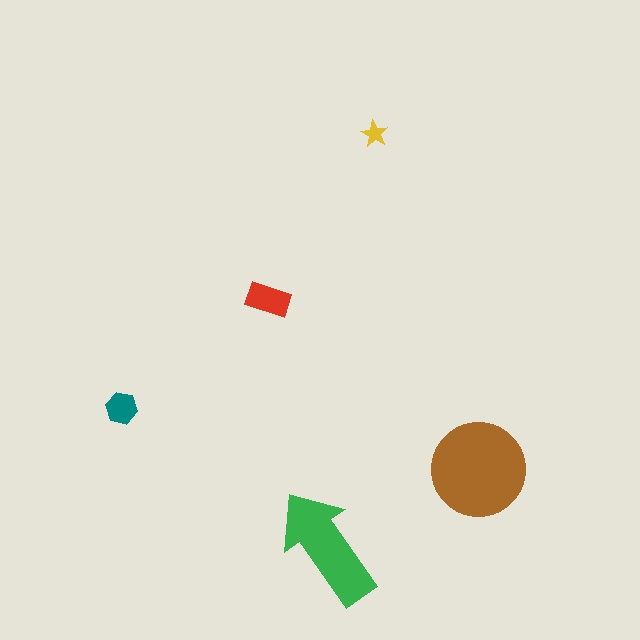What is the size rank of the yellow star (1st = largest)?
5th.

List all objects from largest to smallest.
The brown circle, the green arrow, the red rectangle, the teal hexagon, the yellow star.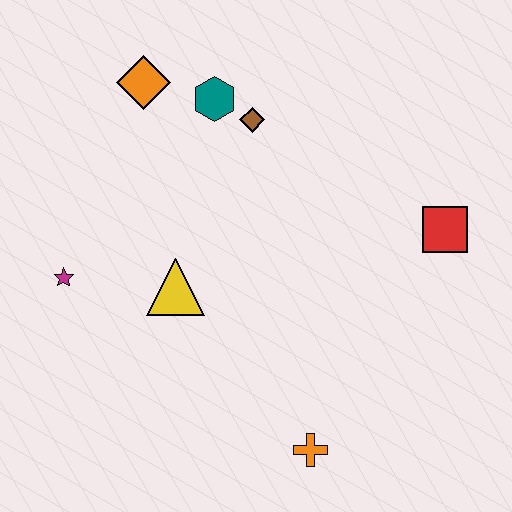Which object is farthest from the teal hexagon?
The orange cross is farthest from the teal hexagon.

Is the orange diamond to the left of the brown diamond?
Yes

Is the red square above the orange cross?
Yes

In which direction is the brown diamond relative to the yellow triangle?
The brown diamond is above the yellow triangle.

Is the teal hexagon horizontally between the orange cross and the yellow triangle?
Yes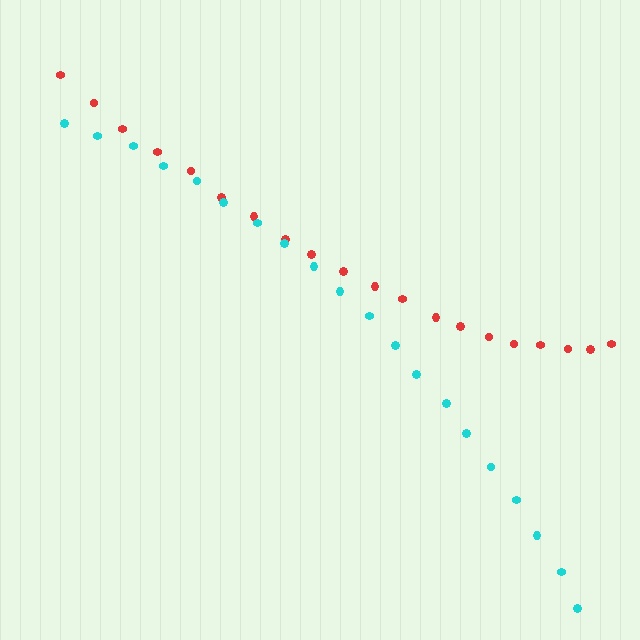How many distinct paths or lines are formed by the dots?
There are 2 distinct paths.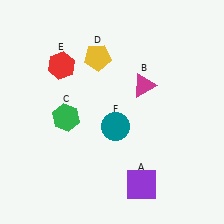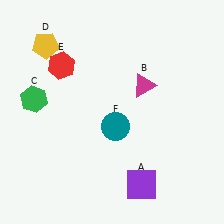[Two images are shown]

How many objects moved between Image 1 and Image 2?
2 objects moved between the two images.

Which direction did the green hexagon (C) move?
The green hexagon (C) moved left.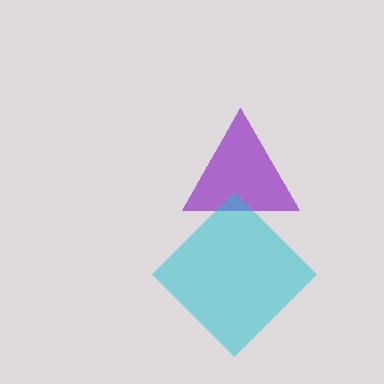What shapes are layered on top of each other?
The layered shapes are: a purple triangle, a cyan diamond.